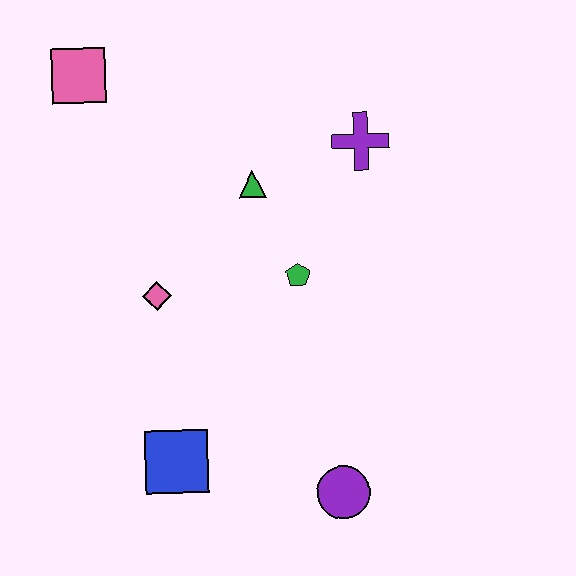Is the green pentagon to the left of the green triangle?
No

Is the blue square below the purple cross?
Yes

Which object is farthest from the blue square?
The pink square is farthest from the blue square.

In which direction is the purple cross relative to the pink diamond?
The purple cross is to the right of the pink diamond.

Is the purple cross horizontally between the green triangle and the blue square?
No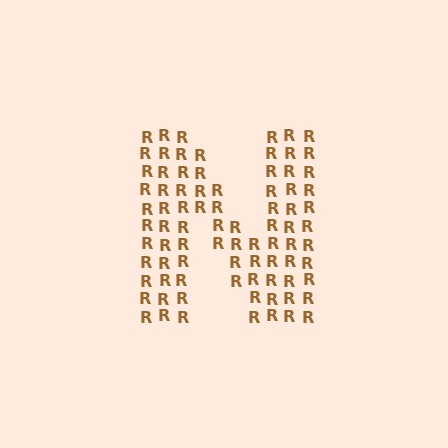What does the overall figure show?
The overall figure shows the letter N.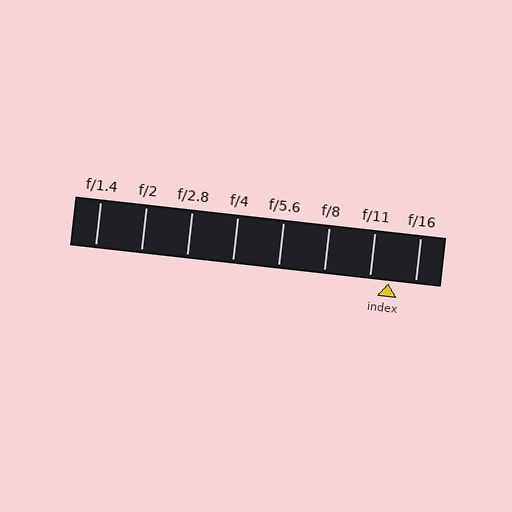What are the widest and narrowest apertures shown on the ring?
The widest aperture shown is f/1.4 and the narrowest is f/16.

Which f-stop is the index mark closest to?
The index mark is closest to f/11.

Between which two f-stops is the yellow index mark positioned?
The index mark is between f/11 and f/16.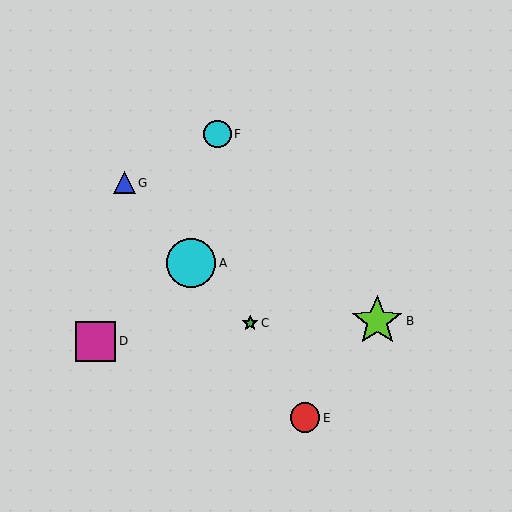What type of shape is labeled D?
Shape D is a magenta square.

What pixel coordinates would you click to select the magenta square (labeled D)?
Click at (95, 341) to select the magenta square D.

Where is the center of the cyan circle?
The center of the cyan circle is at (217, 134).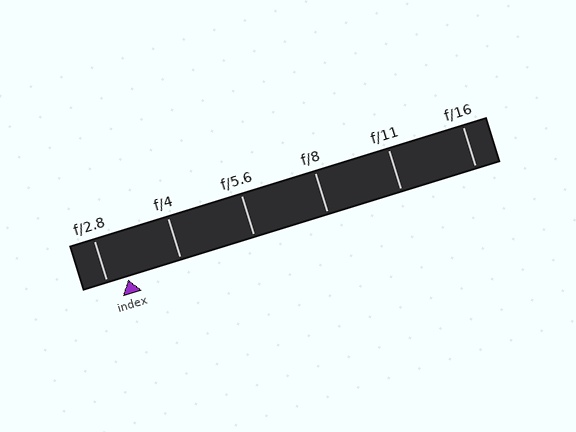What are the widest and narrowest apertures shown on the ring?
The widest aperture shown is f/2.8 and the narrowest is f/16.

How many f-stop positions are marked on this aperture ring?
There are 6 f-stop positions marked.